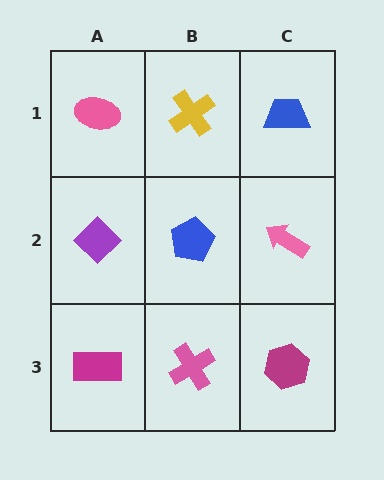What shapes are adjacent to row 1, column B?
A blue pentagon (row 2, column B), a pink ellipse (row 1, column A), a blue trapezoid (row 1, column C).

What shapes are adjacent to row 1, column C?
A pink arrow (row 2, column C), a yellow cross (row 1, column B).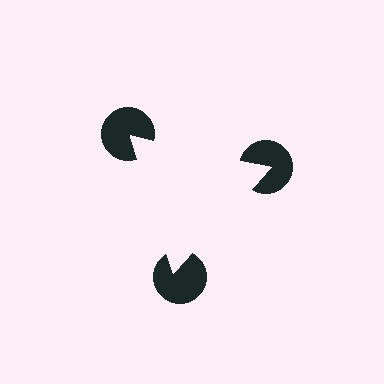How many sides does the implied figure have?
3 sides.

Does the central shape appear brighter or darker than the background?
It typically appears slightly brighter than the background, even though no actual brightness change is drawn.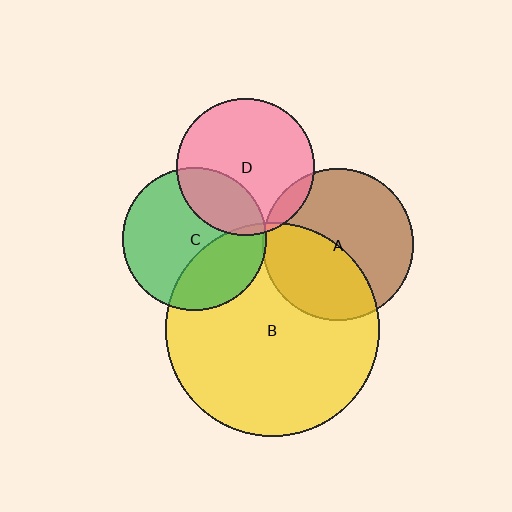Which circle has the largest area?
Circle B (yellow).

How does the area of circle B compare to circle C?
Approximately 2.2 times.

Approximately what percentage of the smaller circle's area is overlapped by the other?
Approximately 10%.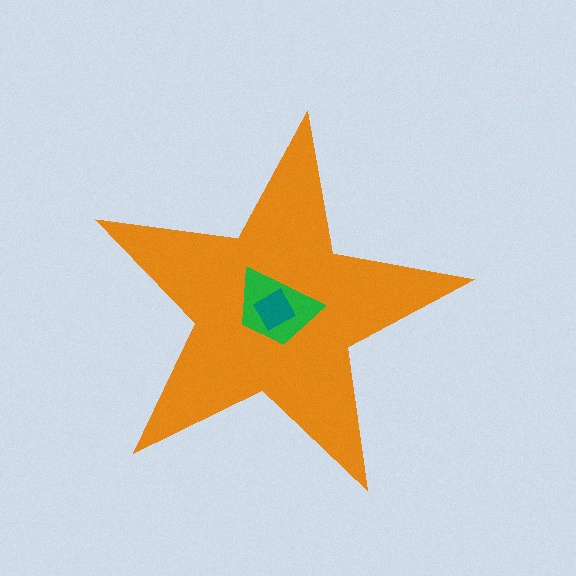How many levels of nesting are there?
3.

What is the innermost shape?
The teal square.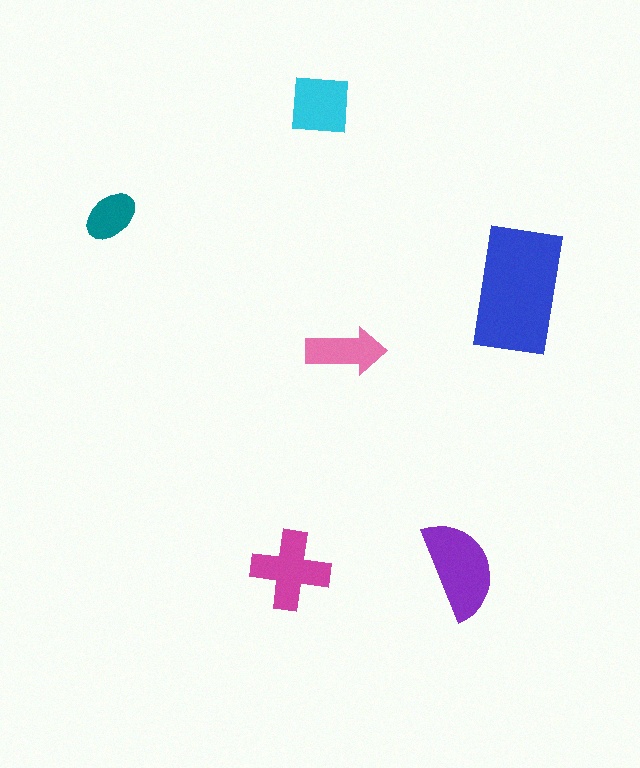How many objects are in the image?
There are 6 objects in the image.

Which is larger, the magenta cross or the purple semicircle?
The purple semicircle.